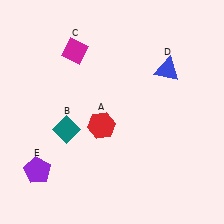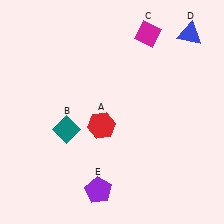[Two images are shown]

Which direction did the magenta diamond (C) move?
The magenta diamond (C) moved right.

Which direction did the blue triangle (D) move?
The blue triangle (D) moved up.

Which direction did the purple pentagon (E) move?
The purple pentagon (E) moved right.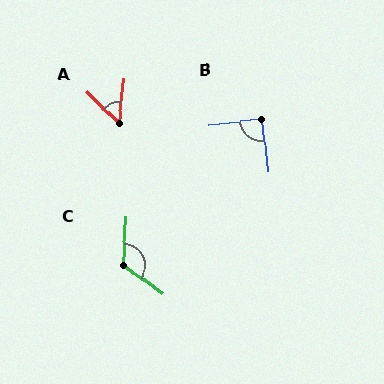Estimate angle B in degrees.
Approximately 90 degrees.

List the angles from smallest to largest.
A (52°), B (90°), C (123°).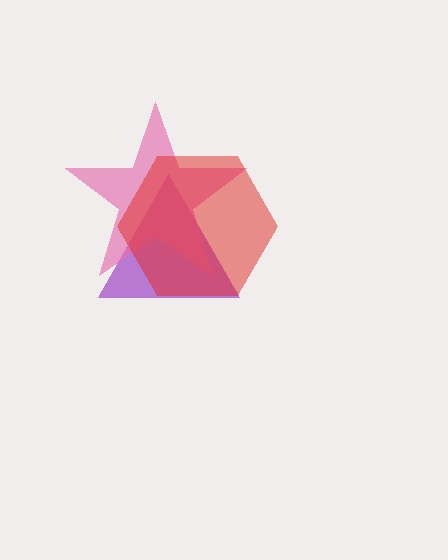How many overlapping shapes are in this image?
There are 3 overlapping shapes in the image.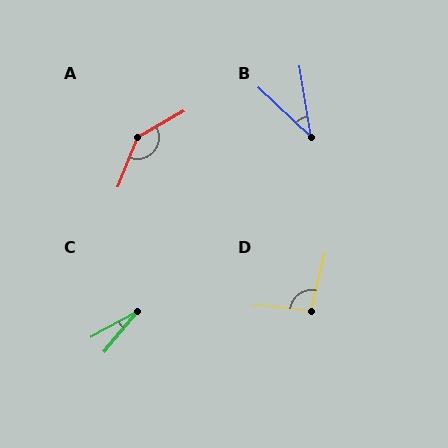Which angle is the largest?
A, at approximately 141 degrees.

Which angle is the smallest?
C, at approximately 21 degrees.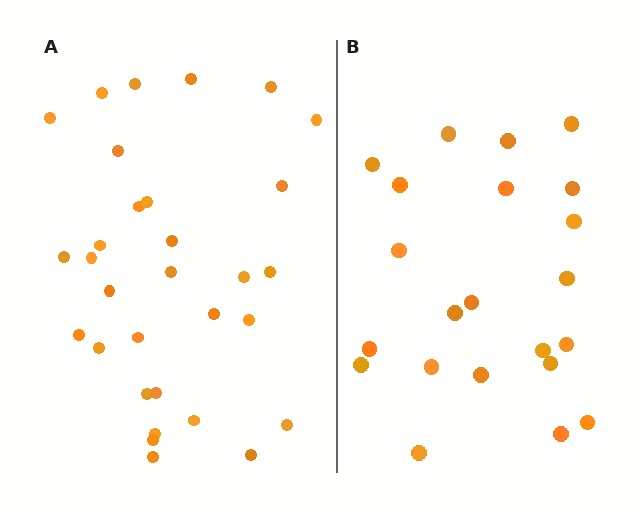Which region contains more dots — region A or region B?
Region A (the left region) has more dots.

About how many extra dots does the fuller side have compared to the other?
Region A has roughly 8 or so more dots than region B.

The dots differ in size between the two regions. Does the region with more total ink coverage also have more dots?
No. Region B has more total ink coverage because its dots are larger, but region A actually contains more individual dots. Total area can be misleading — the number of items is what matters here.